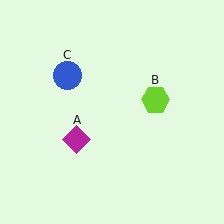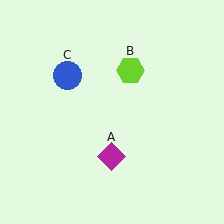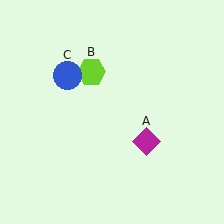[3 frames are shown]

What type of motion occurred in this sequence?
The magenta diamond (object A), lime hexagon (object B) rotated counterclockwise around the center of the scene.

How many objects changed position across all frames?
2 objects changed position: magenta diamond (object A), lime hexagon (object B).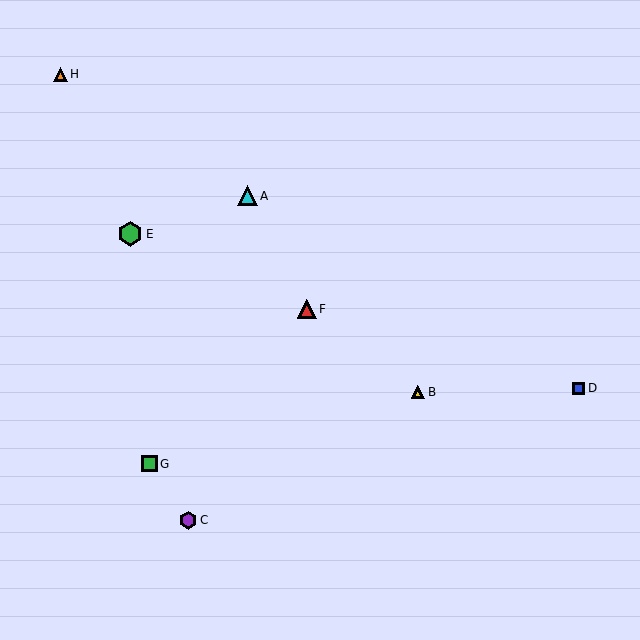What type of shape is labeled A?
Shape A is a cyan triangle.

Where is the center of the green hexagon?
The center of the green hexagon is at (130, 234).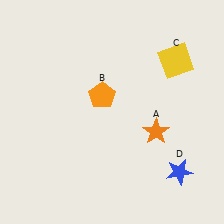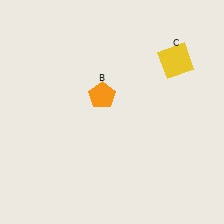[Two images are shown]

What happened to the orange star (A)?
The orange star (A) was removed in Image 2. It was in the bottom-right area of Image 1.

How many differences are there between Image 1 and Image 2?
There are 2 differences between the two images.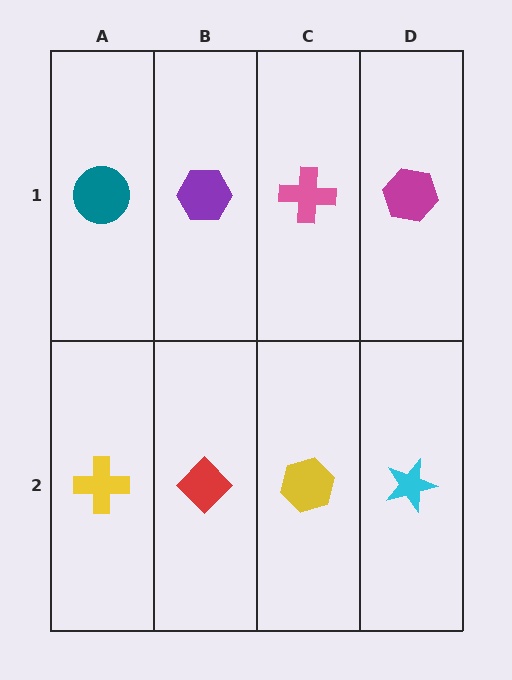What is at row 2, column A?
A yellow cross.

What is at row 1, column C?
A pink cross.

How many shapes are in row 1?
4 shapes.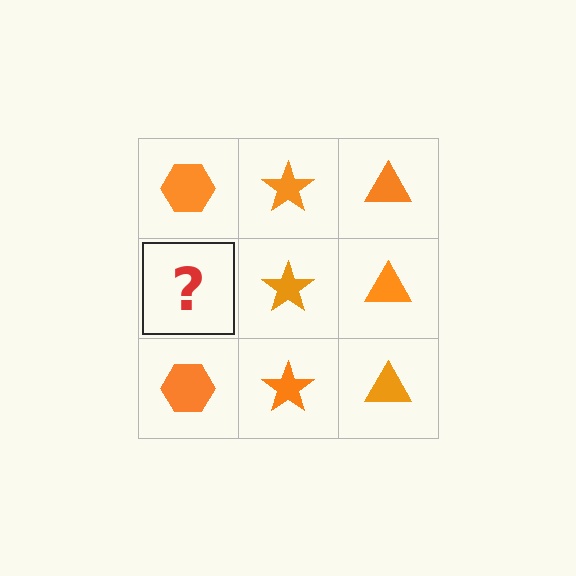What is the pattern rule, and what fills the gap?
The rule is that each column has a consistent shape. The gap should be filled with an orange hexagon.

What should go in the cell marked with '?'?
The missing cell should contain an orange hexagon.